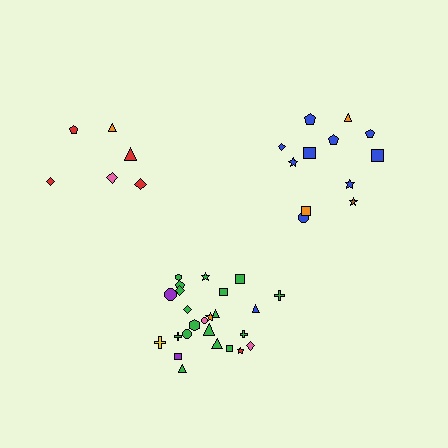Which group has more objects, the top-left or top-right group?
The top-right group.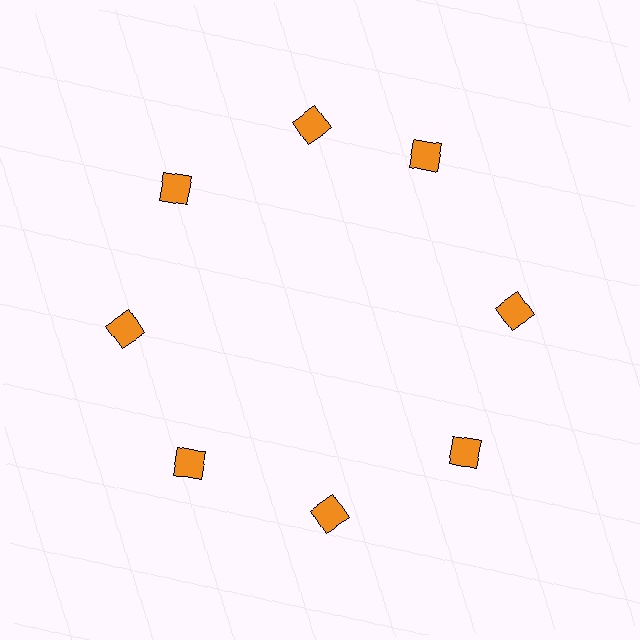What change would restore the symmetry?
The symmetry would be restored by rotating it back into even spacing with its neighbors so that all 8 squares sit at equal angles and equal distance from the center.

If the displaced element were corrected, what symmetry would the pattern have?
It would have 8-fold rotational symmetry — the pattern would map onto itself every 45 degrees.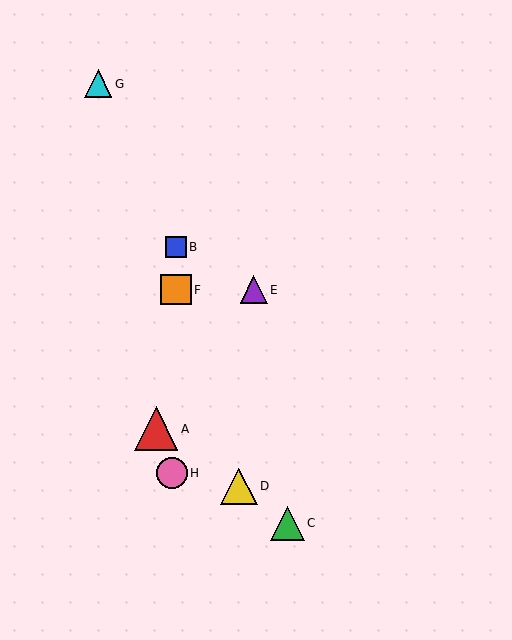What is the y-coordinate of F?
Object F is at y≈290.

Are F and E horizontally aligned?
Yes, both are at y≈290.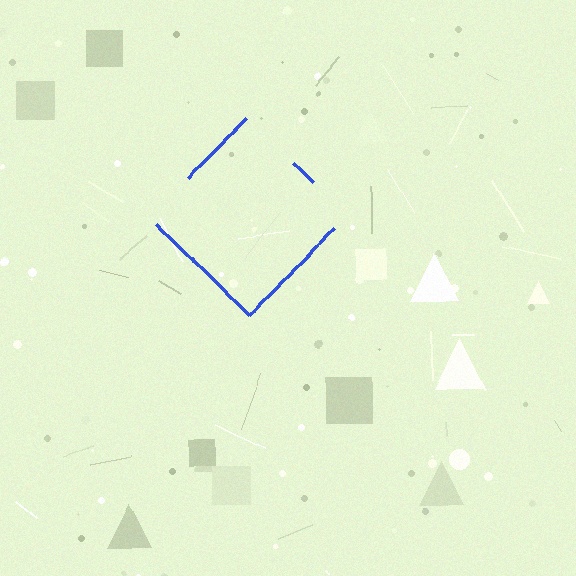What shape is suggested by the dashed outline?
The dashed outline suggests a diamond.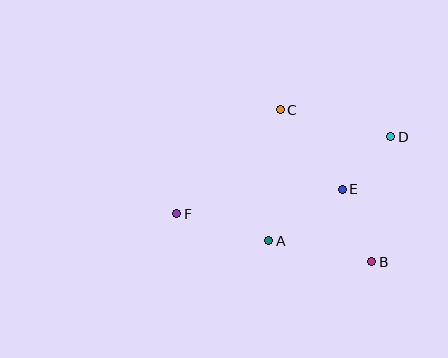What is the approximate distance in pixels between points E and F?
The distance between E and F is approximately 167 pixels.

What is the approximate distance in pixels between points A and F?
The distance between A and F is approximately 96 pixels.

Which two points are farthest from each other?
Points D and F are farthest from each other.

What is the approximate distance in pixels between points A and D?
The distance between A and D is approximately 160 pixels.